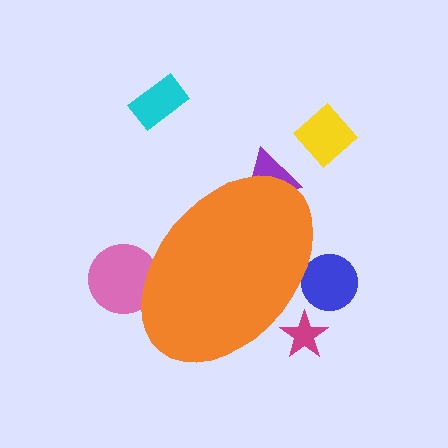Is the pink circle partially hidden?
Yes, the pink circle is partially hidden behind the orange ellipse.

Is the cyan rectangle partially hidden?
No, the cyan rectangle is fully visible.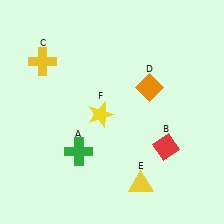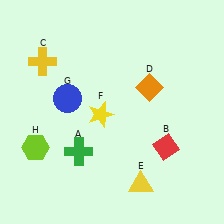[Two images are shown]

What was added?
A blue circle (G), a lime hexagon (H) were added in Image 2.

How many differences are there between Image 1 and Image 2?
There are 2 differences between the two images.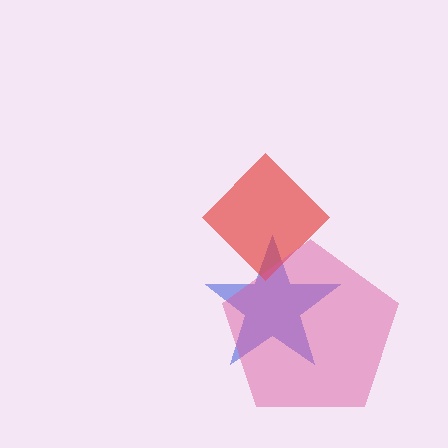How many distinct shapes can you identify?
There are 3 distinct shapes: a blue star, a red diamond, a pink pentagon.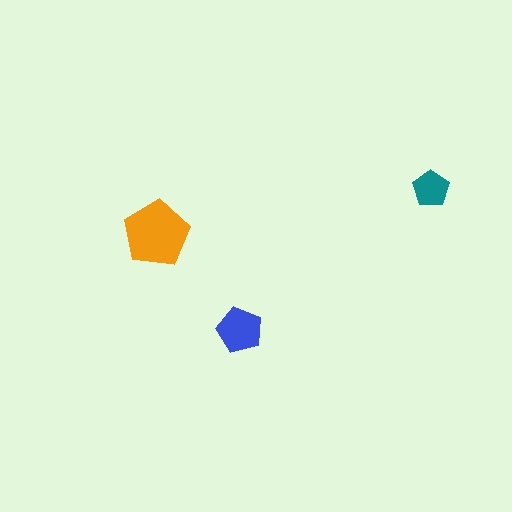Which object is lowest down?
The blue pentagon is bottommost.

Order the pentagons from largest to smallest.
the orange one, the blue one, the teal one.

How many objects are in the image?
There are 3 objects in the image.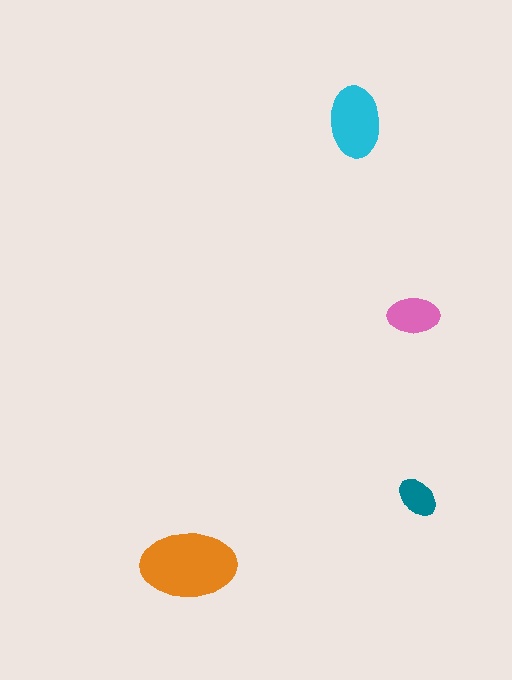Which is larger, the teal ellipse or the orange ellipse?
The orange one.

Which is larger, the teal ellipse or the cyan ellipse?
The cyan one.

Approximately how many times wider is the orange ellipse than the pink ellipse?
About 2 times wider.